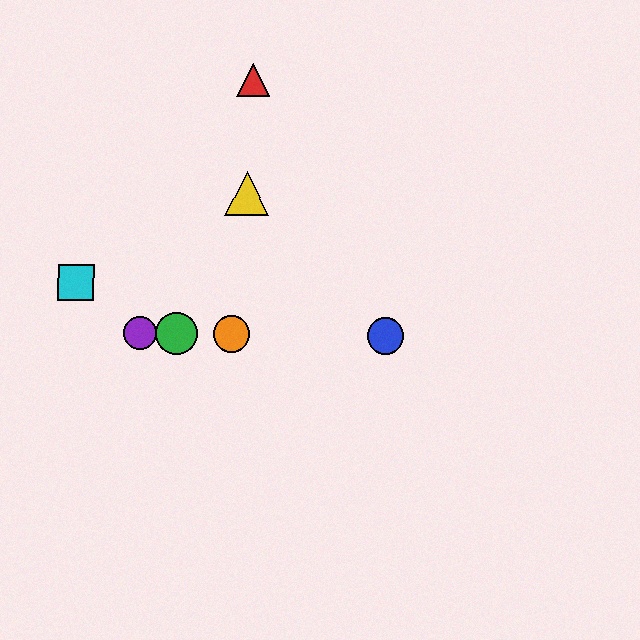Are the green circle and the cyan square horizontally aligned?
No, the green circle is at y≈333 and the cyan square is at y≈283.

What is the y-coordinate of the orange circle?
The orange circle is at y≈334.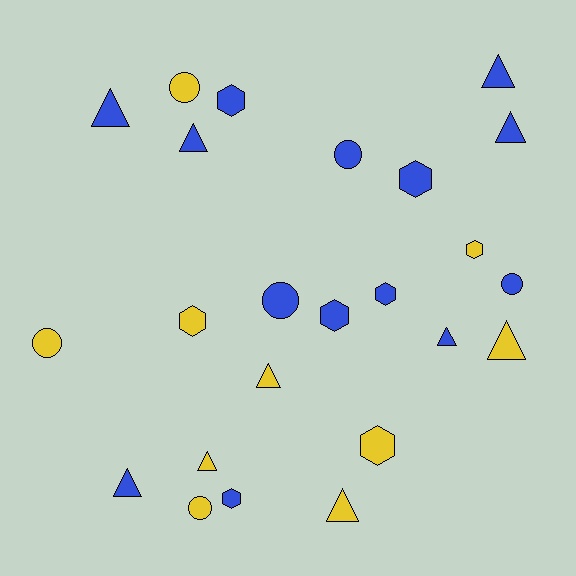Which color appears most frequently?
Blue, with 14 objects.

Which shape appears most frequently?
Triangle, with 10 objects.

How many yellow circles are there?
There are 3 yellow circles.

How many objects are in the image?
There are 24 objects.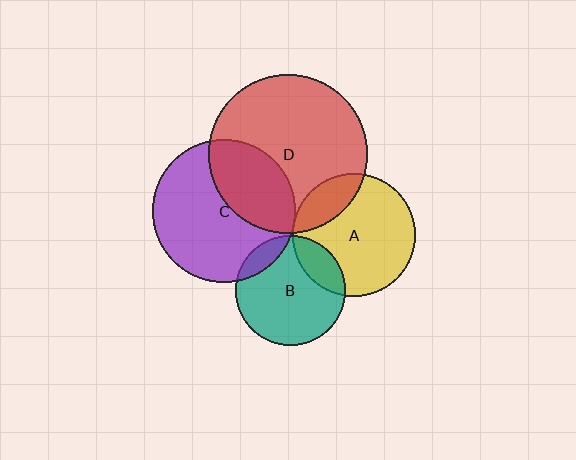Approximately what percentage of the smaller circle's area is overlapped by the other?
Approximately 35%.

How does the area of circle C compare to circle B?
Approximately 1.7 times.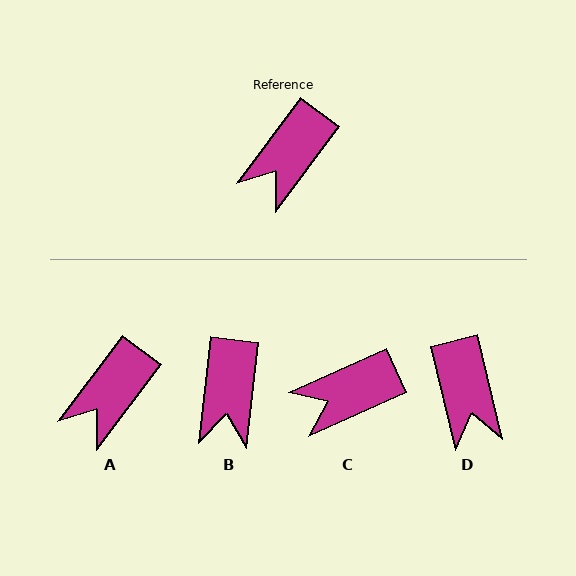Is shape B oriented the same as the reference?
No, it is off by about 31 degrees.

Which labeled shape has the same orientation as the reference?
A.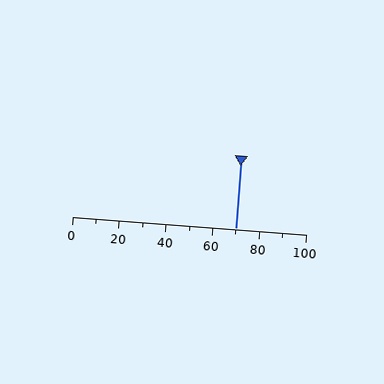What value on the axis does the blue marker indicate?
The marker indicates approximately 70.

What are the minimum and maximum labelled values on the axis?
The axis runs from 0 to 100.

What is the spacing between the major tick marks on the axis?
The major ticks are spaced 20 apart.